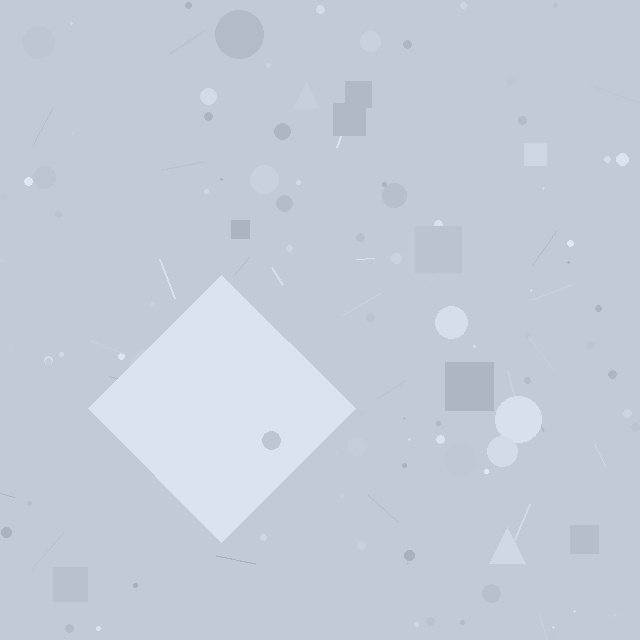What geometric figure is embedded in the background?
A diamond is embedded in the background.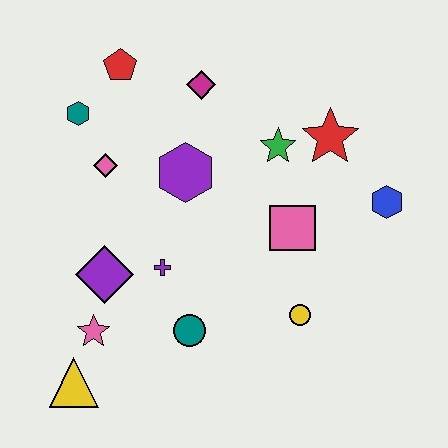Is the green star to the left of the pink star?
No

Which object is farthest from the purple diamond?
The blue hexagon is farthest from the purple diamond.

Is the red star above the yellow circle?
Yes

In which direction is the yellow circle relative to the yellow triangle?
The yellow circle is to the right of the yellow triangle.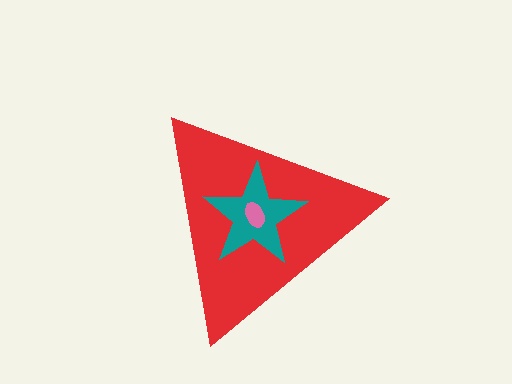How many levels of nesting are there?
3.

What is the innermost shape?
The pink ellipse.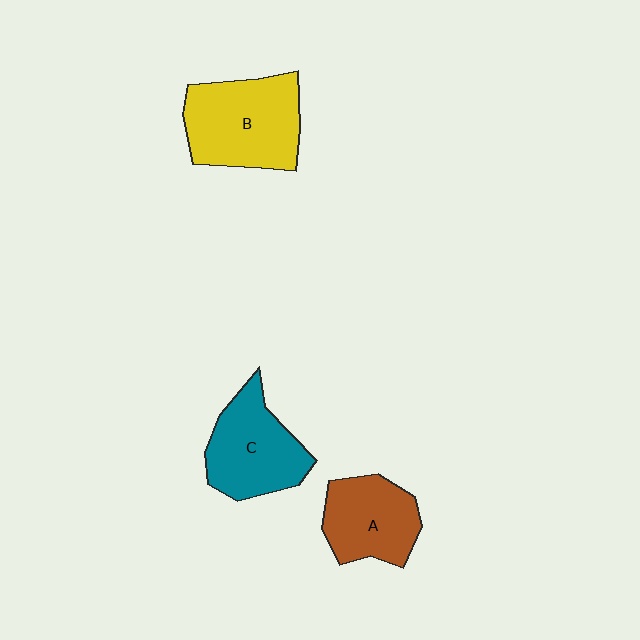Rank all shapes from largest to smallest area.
From largest to smallest: B (yellow), C (teal), A (brown).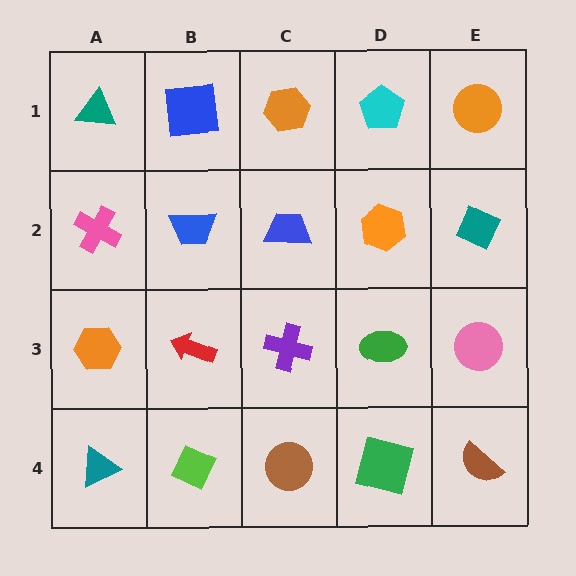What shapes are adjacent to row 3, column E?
A teal diamond (row 2, column E), a brown semicircle (row 4, column E), a green ellipse (row 3, column D).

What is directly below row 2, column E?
A pink circle.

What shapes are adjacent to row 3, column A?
A pink cross (row 2, column A), a teal triangle (row 4, column A), a red arrow (row 3, column B).